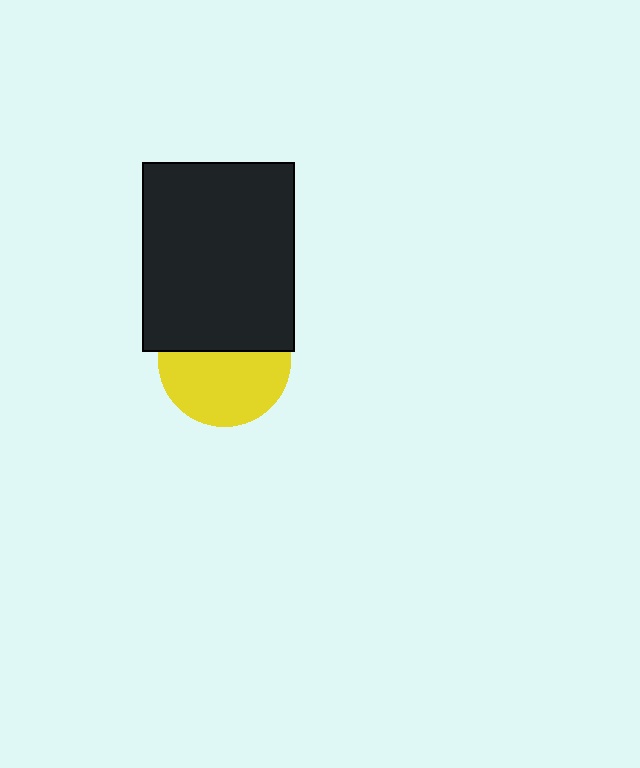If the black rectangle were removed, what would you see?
You would see the complete yellow circle.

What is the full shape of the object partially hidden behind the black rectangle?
The partially hidden object is a yellow circle.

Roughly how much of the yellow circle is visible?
About half of it is visible (roughly 59%).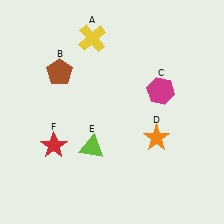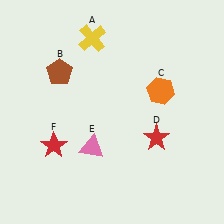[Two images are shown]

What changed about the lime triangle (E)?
In Image 1, E is lime. In Image 2, it changed to pink.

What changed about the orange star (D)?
In Image 1, D is orange. In Image 2, it changed to red.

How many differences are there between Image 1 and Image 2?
There are 3 differences between the two images.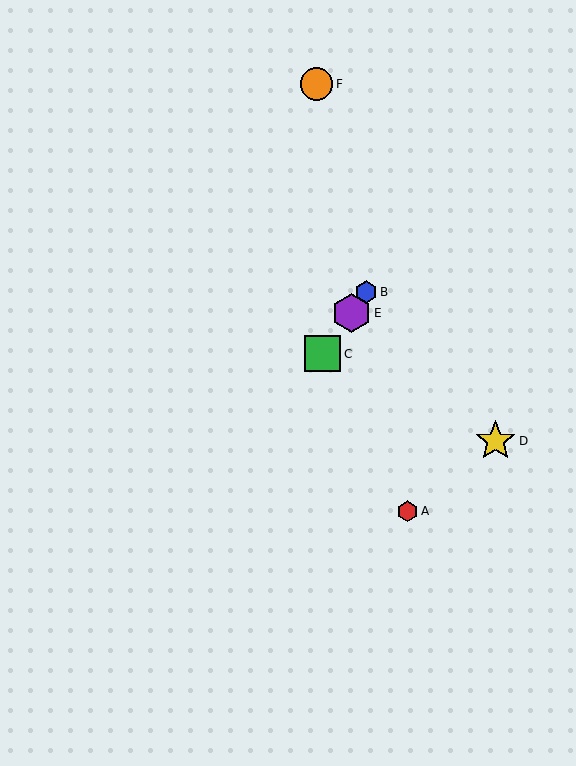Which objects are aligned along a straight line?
Objects B, C, E are aligned along a straight line.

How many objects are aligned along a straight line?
3 objects (B, C, E) are aligned along a straight line.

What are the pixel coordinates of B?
Object B is at (366, 292).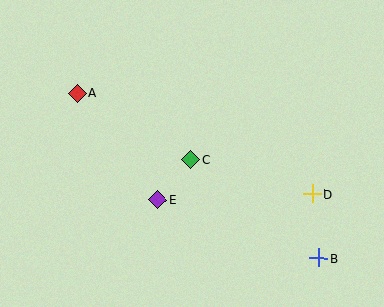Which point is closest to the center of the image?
Point C at (191, 160) is closest to the center.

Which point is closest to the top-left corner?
Point A is closest to the top-left corner.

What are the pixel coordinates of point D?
Point D is at (312, 194).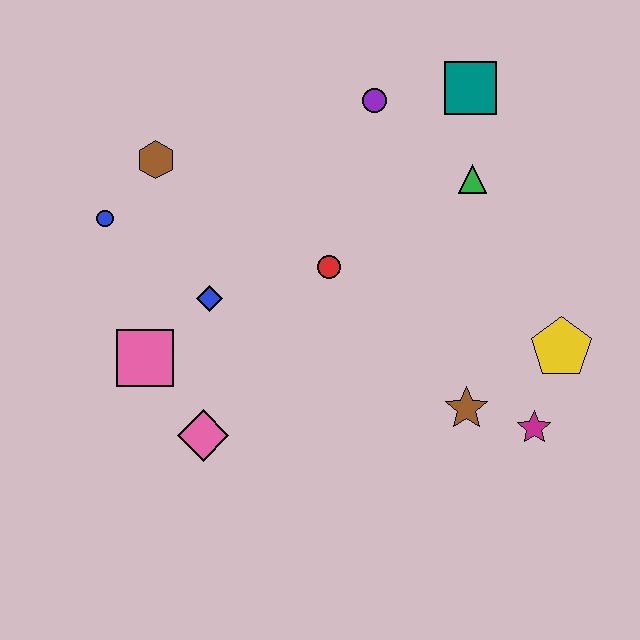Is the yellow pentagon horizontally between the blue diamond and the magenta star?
No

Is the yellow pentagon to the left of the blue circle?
No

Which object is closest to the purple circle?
The teal square is closest to the purple circle.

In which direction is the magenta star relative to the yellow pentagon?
The magenta star is below the yellow pentagon.